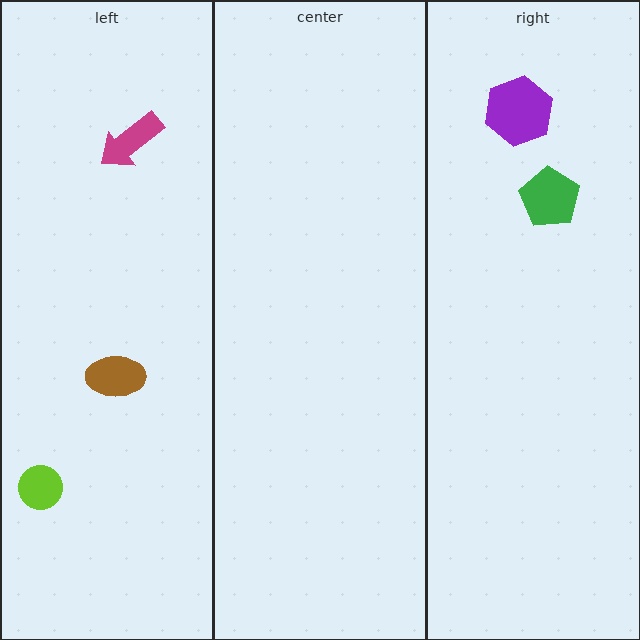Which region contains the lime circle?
The left region.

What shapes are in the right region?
The purple hexagon, the green pentagon.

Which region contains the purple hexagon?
The right region.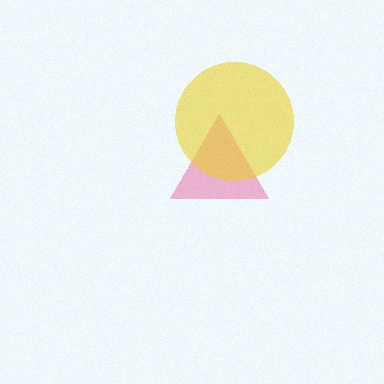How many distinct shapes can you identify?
There are 2 distinct shapes: a pink triangle, a yellow circle.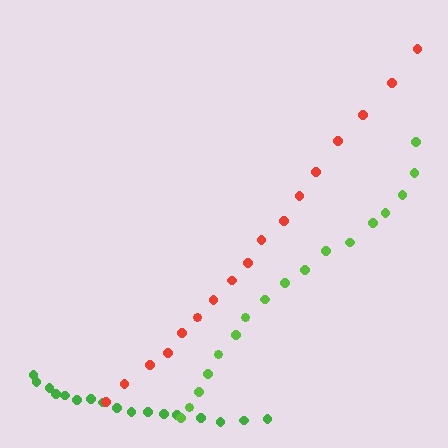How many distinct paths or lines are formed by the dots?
There are 3 distinct paths.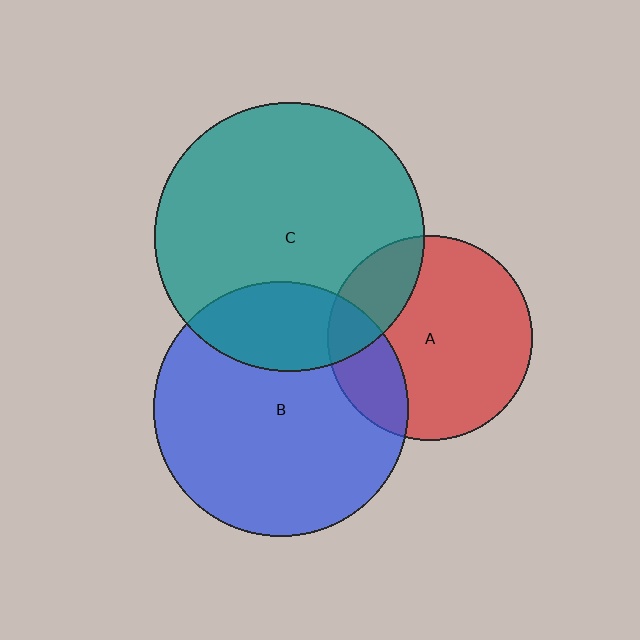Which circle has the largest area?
Circle C (teal).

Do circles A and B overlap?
Yes.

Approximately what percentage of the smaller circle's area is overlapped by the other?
Approximately 20%.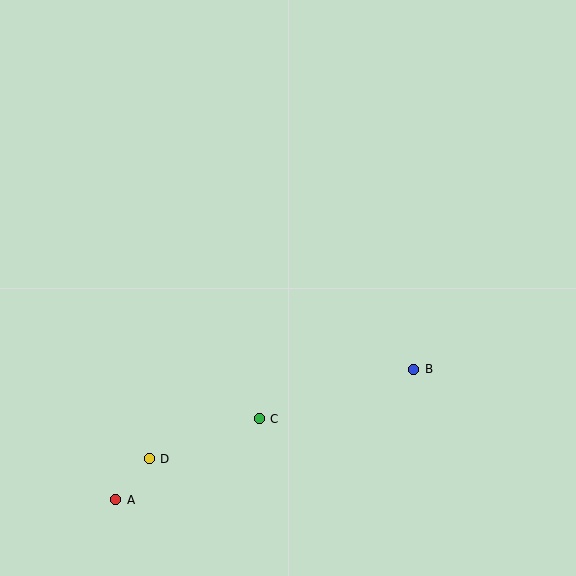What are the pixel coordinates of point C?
Point C is at (259, 419).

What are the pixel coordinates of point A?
Point A is at (116, 500).